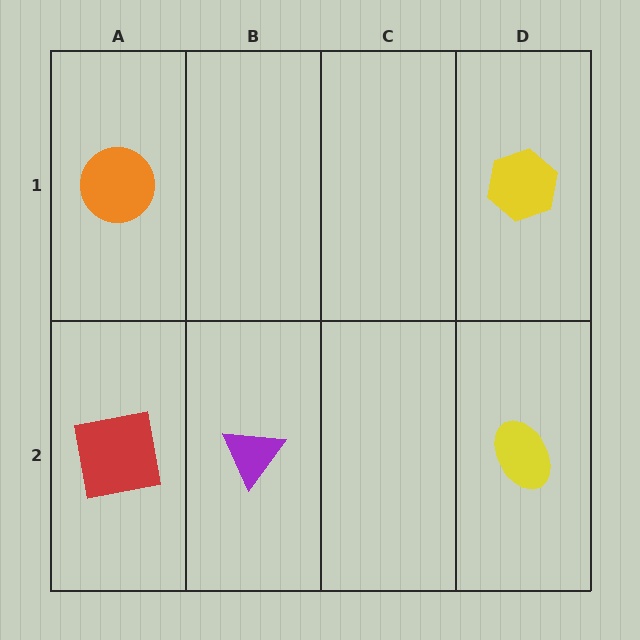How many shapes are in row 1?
2 shapes.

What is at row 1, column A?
An orange circle.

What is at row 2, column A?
A red square.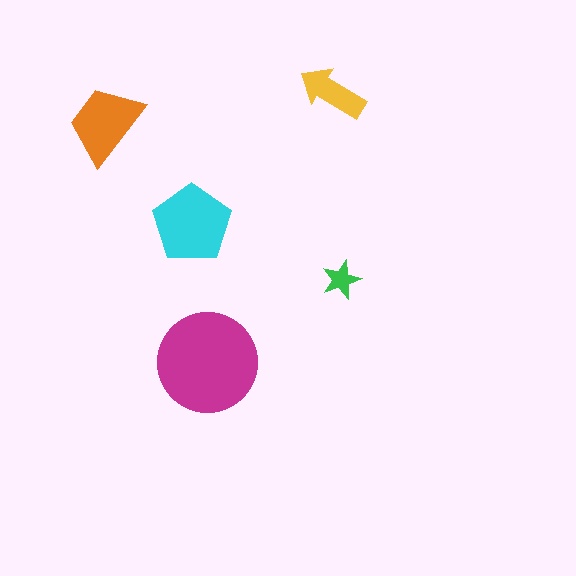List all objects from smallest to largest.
The green star, the yellow arrow, the orange trapezoid, the cyan pentagon, the magenta circle.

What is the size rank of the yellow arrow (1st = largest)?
4th.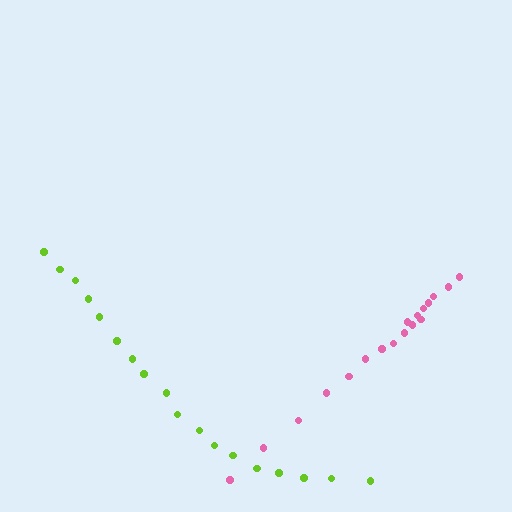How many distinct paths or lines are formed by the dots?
There are 2 distinct paths.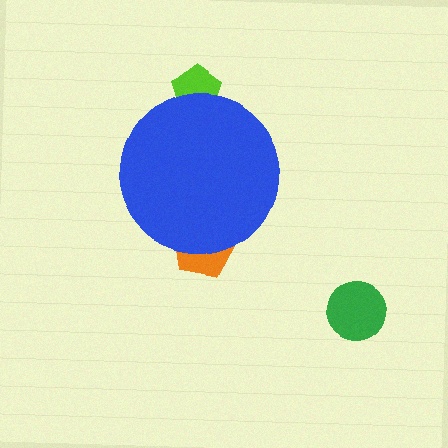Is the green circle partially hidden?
No, the green circle is fully visible.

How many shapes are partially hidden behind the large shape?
2 shapes are partially hidden.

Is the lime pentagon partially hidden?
Yes, the lime pentagon is partially hidden behind the blue circle.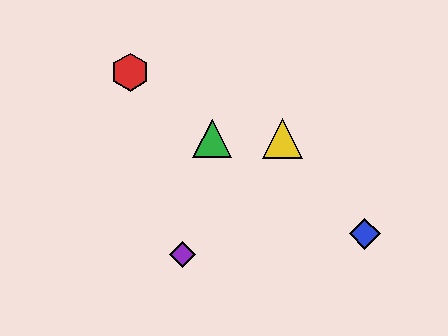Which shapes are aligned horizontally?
The green triangle, the yellow triangle are aligned horizontally.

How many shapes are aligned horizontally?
2 shapes (the green triangle, the yellow triangle) are aligned horizontally.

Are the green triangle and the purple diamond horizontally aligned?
No, the green triangle is at y≈139 and the purple diamond is at y≈255.